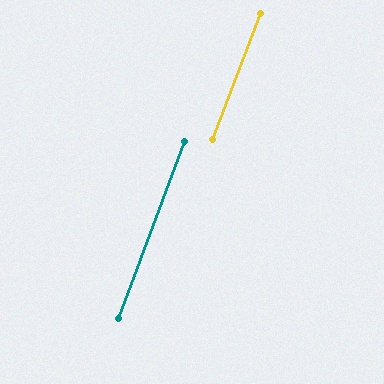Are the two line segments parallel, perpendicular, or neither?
Parallel — their directions differ by only 0.6°.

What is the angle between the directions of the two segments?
Approximately 1 degree.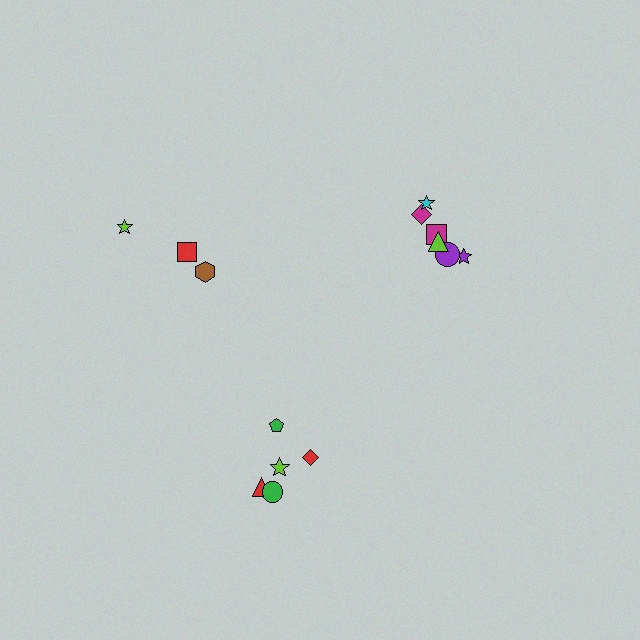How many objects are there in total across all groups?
There are 14 objects.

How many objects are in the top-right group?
There are 6 objects.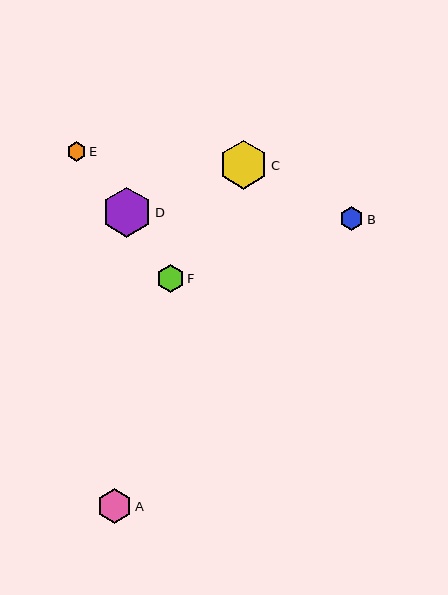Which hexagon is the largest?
Hexagon D is the largest with a size of approximately 50 pixels.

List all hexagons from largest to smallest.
From largest to smallest: D, C, A, F, B, E.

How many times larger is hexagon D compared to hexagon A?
Hexagon D is approximately 1.4 times the size of hexagon A.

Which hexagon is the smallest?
Hexagon E is the smallest with a size of approximately 19 pixels.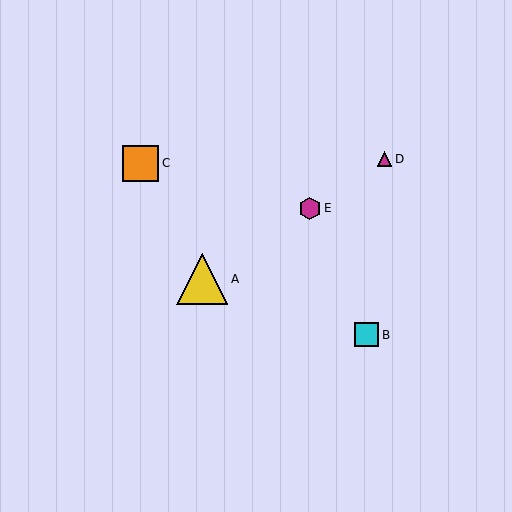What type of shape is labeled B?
Shape B is a cyan square.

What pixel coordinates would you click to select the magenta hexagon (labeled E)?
Click at (310, 208) to select the magenta hexagon E.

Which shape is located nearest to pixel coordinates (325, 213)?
The magenta hexagon (labeled E) at (310, 208) is nearest to that location.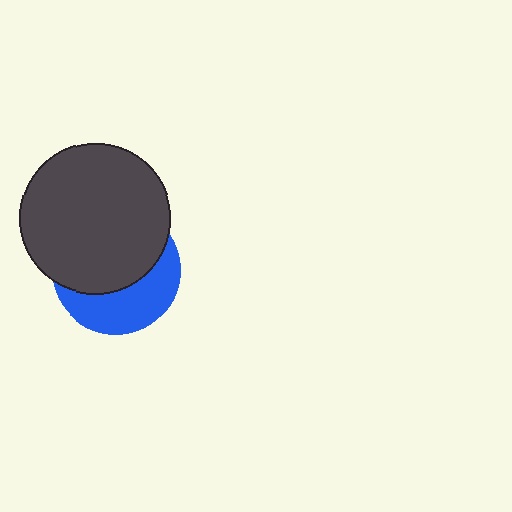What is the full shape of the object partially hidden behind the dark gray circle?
The partially hidden object is a blue circle.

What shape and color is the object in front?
The object in front is a dark gray circle.